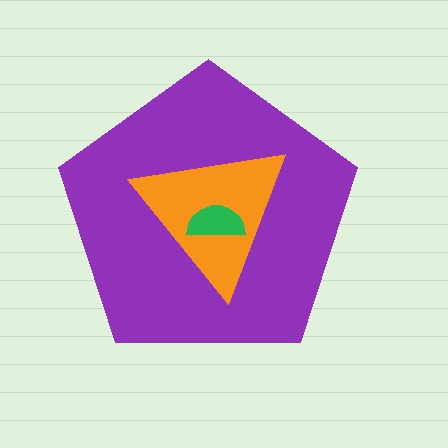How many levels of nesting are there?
3.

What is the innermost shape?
The green semicircle.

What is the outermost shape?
The purple pentagon.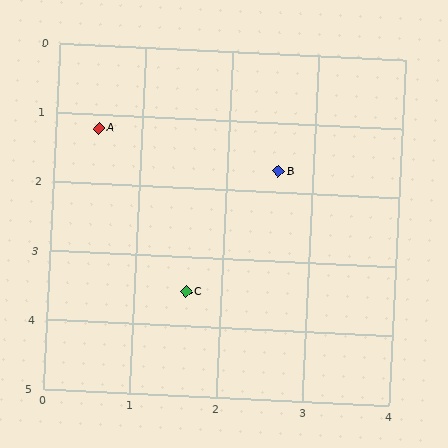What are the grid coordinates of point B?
Point B is at approximately (2.6, 1.7).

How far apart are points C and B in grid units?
Points C and B are about 2.1 grid units apart.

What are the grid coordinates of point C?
Point C is at approximately (1.6, 3.5).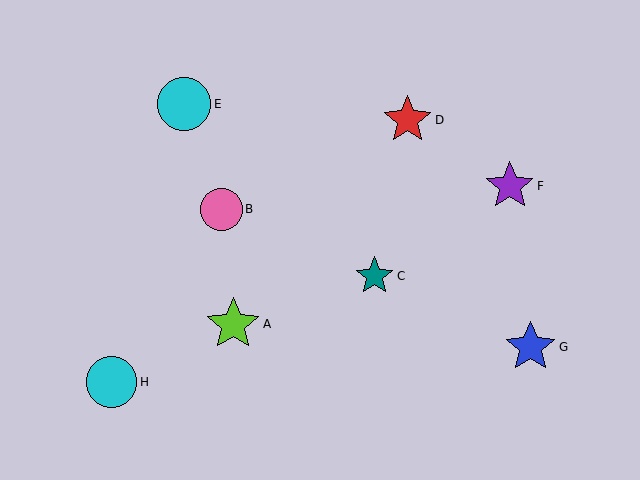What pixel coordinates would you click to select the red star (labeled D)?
Click at (407, 120) to select the red star D.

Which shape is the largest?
The cyan circle (labeled E) is the largest.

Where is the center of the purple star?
The center of the purple star is at (510, 186).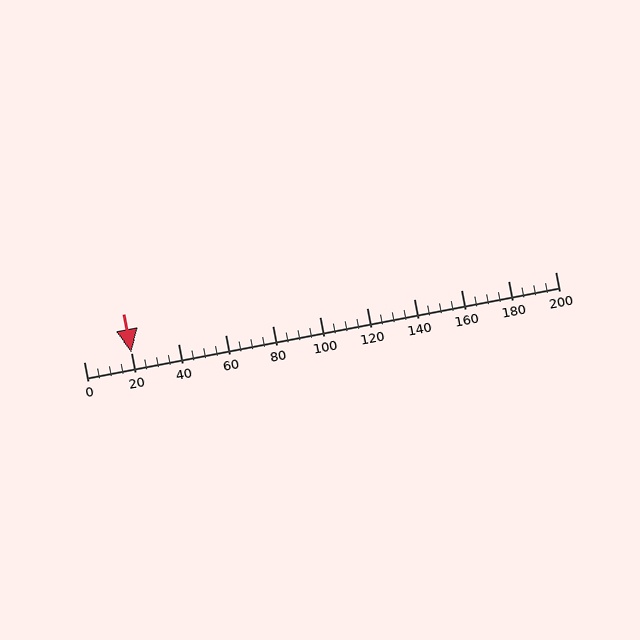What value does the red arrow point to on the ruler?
The red arrow points to approximately 20.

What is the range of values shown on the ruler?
The ruler shows values from 0 to 200.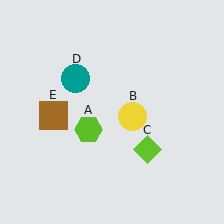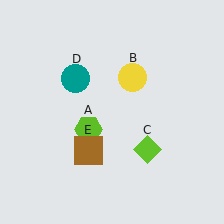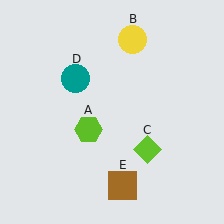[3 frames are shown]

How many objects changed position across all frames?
2 objects changed position: yellow circle (object B), brown square (object E).